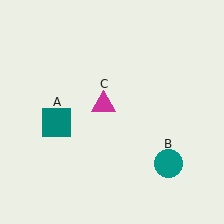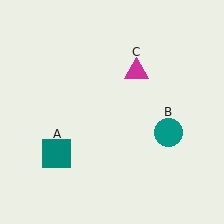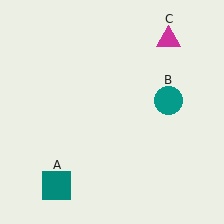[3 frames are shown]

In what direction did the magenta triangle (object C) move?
The magenta triangle (object C) moved up and to the right.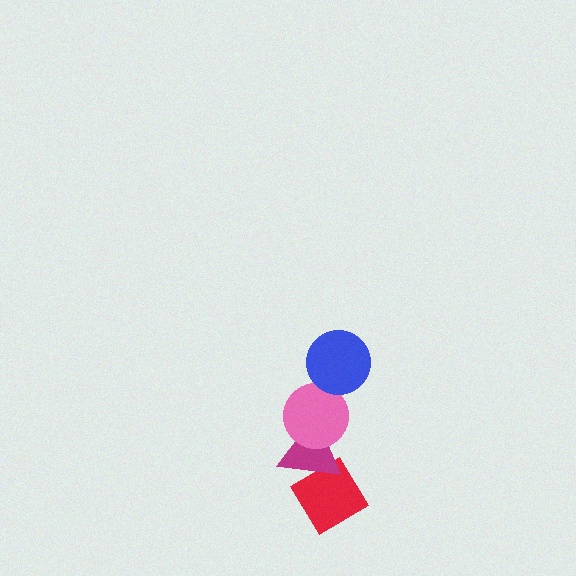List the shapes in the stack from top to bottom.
From top to bottom: the blue circle, the pink circle, the magenta triangle, the red diamond.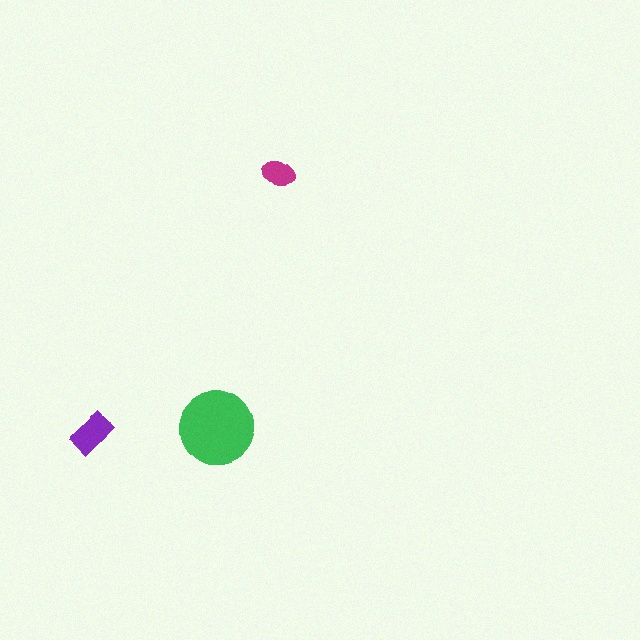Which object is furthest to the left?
The purple rectangle is leftmost.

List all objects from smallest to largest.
The magenta ellipse, the purple rectangle, the green circle.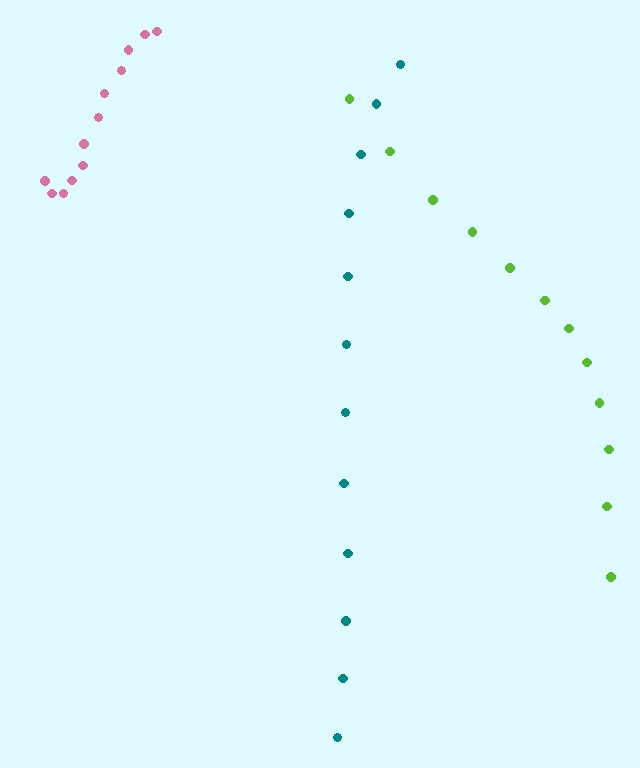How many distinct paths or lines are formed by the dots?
There are 3 distinct paths.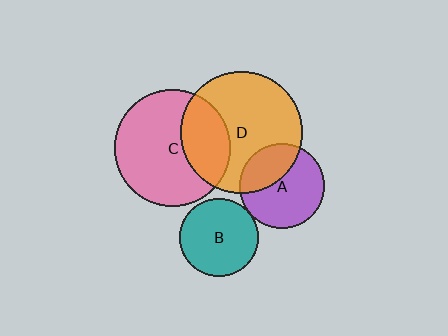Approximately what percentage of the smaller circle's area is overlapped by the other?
Approximately 35%.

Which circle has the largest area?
Circle D (orange).